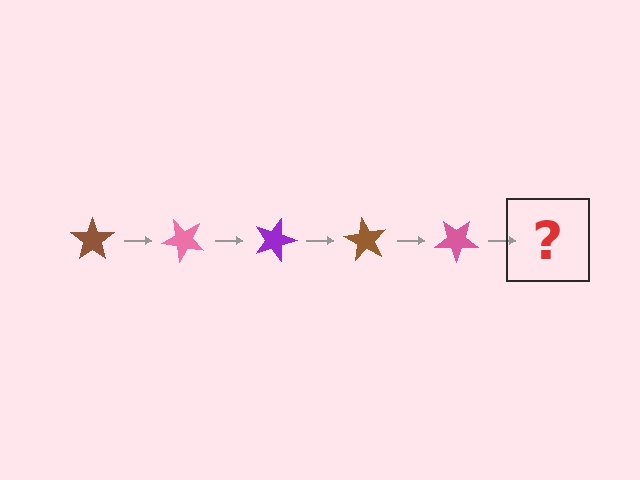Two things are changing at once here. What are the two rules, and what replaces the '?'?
The two rules are that it rotates 45 degrees each step and the color cycles through brown, pink, and purple. The '?' should be a purple star, rotated 225 degrees from the start.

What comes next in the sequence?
The next element should be a purple star, rotated 225 degrees from the start.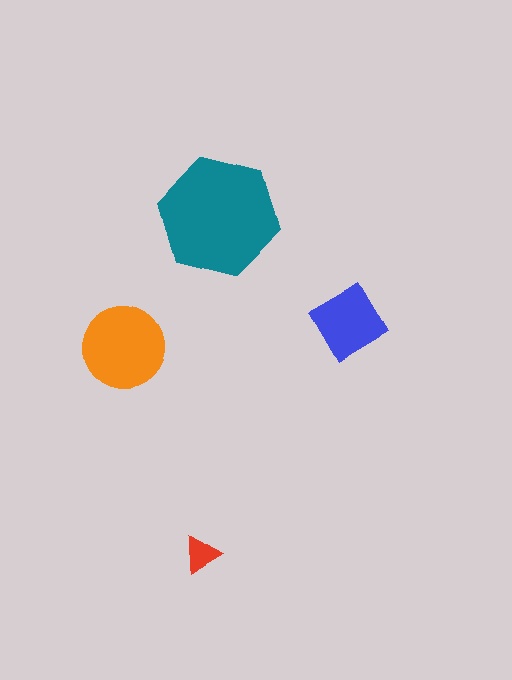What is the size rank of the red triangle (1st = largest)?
4th.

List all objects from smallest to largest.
The red triangle, the blue diamond, the orange circle, the teal hexagon.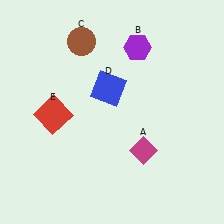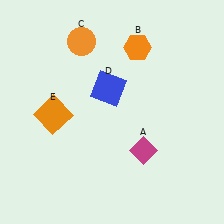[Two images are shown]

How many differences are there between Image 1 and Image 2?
There are 3 differences between the two images.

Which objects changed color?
B changed from purple to orange. C changed from brown to orange. E changed from red to orange.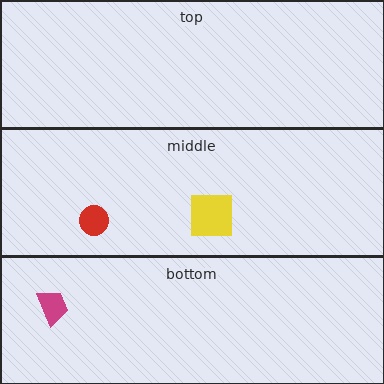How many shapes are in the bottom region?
1.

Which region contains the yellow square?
The middle region.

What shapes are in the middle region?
The red circle, the yellow square.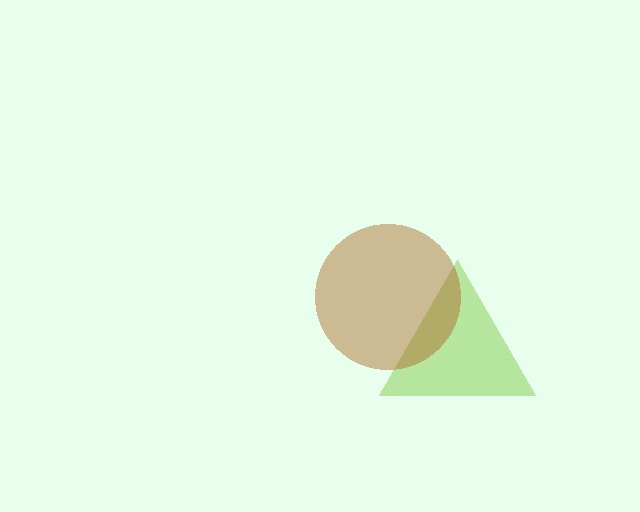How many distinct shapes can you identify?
There are 2 distinct shapes: a lime triangle, a brown circle.